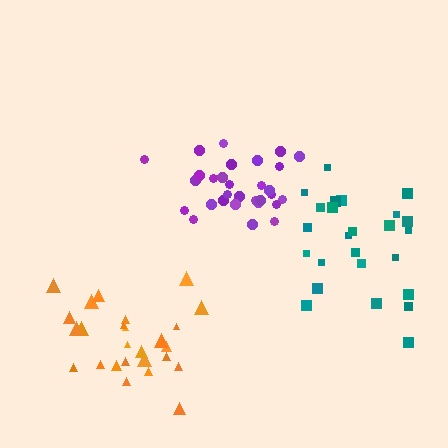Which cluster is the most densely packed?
Purple.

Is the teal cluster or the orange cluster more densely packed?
Orange.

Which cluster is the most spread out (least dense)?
Teal.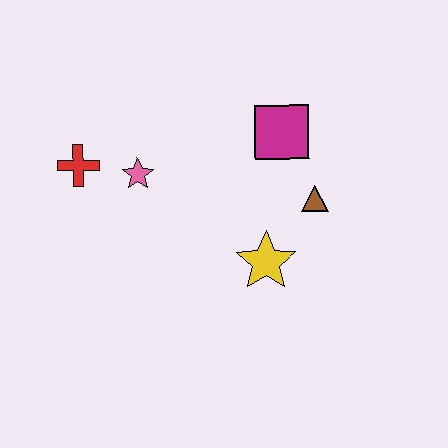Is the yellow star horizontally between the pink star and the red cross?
No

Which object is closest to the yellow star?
The brown triangle is closest to the yellow star.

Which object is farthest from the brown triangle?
The red cross is farthest from the brown triangle.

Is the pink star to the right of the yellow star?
No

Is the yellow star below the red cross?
Yes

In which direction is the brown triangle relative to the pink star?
The brown triangle is to the right of the pink star.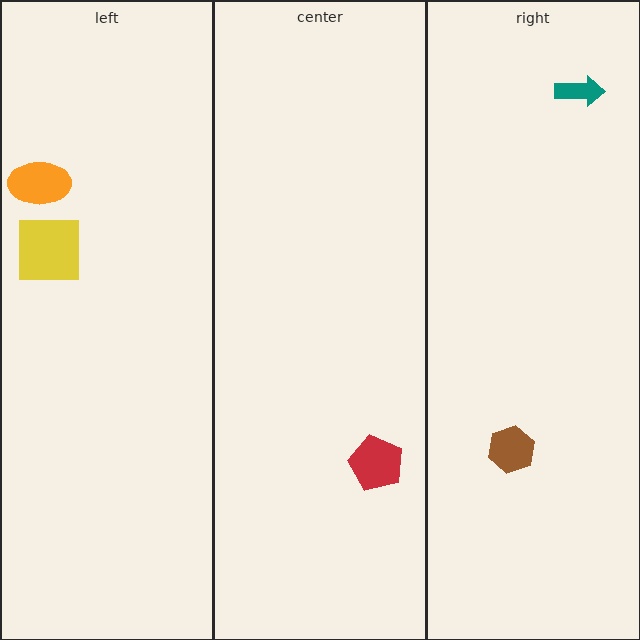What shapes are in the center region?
The red pentagon.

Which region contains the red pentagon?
The center region.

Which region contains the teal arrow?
The right region.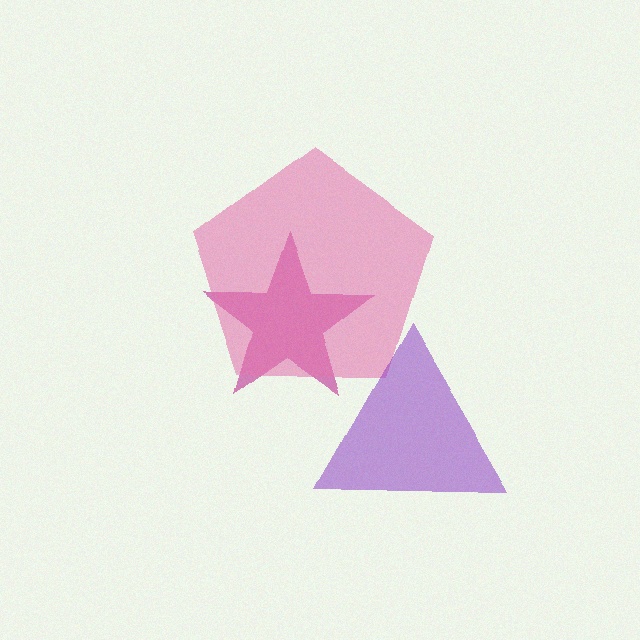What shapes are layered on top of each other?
The layered shapes are: a magenta star, a pink pentagon, a purple triangle.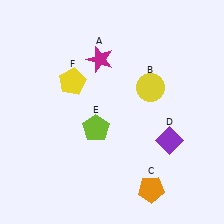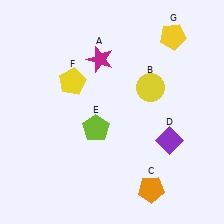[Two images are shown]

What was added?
A yellow pentagon (G) was added in Image 2.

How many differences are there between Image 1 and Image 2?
There is 1 difference between the two images.